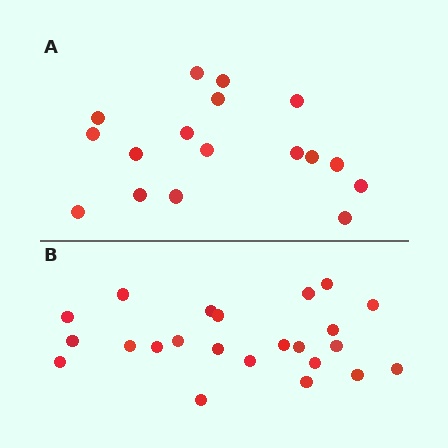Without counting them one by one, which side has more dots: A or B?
Region B (the bottom region) has more dots.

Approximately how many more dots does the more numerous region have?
Region B has about 6 more dots than region A.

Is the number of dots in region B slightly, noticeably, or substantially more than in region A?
Region B has noticeably more, but not dramatically so. The ratio is roughly 1.4 to 1.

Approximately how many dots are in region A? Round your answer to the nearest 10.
About 20 dots. (The exact count is 17, which rounds to 20.)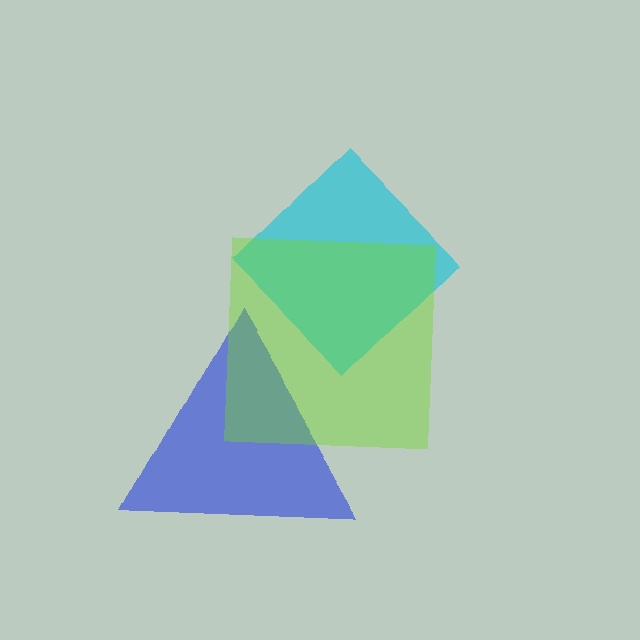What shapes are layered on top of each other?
The layered shapes are: a cyan diamond, a blue triangle, a lime square.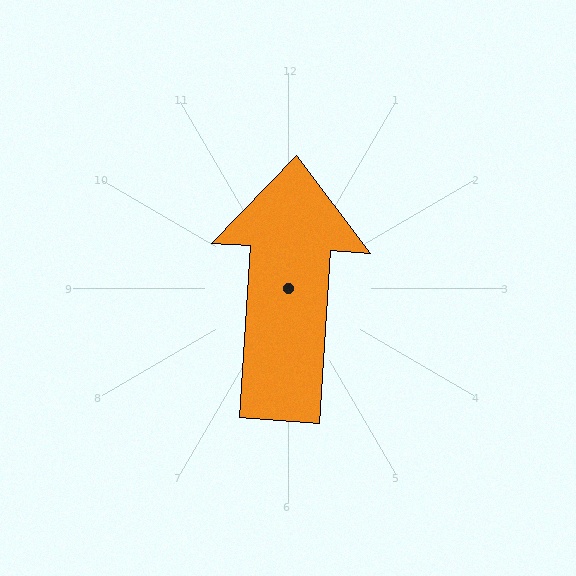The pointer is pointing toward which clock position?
Roughly 12 o'clock.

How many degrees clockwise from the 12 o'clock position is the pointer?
Approximately 4 degrees.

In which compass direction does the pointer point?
North.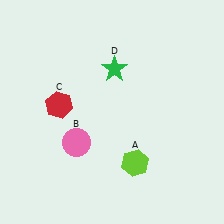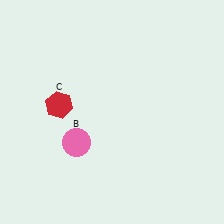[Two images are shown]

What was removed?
The green star (D), the lime hexagon (A) were removed in Image 2.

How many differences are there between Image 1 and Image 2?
There are 2 differences between the two images.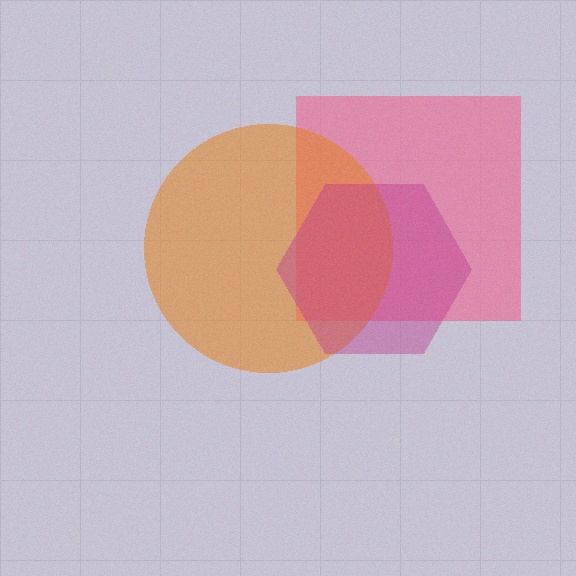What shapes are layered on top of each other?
The layered shapes are: a pink square, an orange circle, a magenta hexagon.